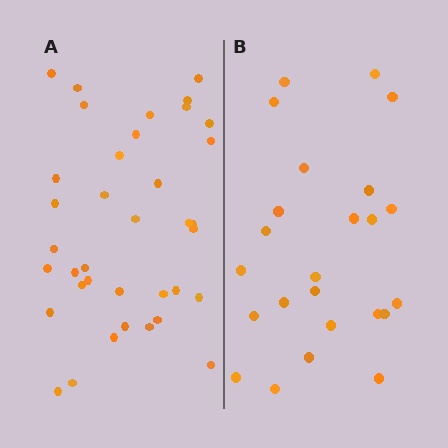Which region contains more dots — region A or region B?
Region A (the left region) has more dots.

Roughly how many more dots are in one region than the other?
Region A has approximately 15 more dots than region B.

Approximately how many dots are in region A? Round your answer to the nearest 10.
About 40 dots. (The exact count is 37, which rounds to 40.)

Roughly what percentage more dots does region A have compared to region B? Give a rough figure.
About 55% more.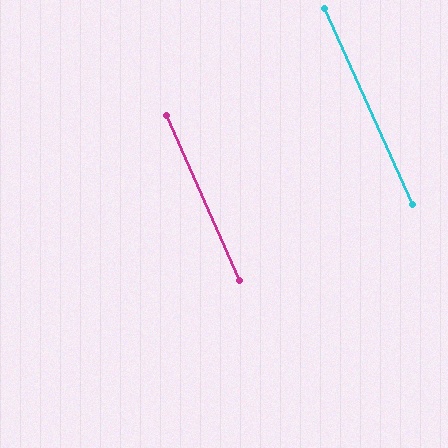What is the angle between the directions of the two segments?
Approximately 0 degrees.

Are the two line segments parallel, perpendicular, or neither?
Parallel — their directions differ by only 0.1°.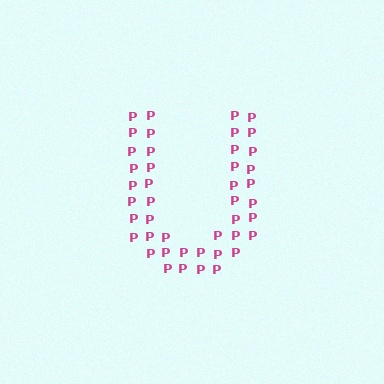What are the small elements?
The small elements are letter P's.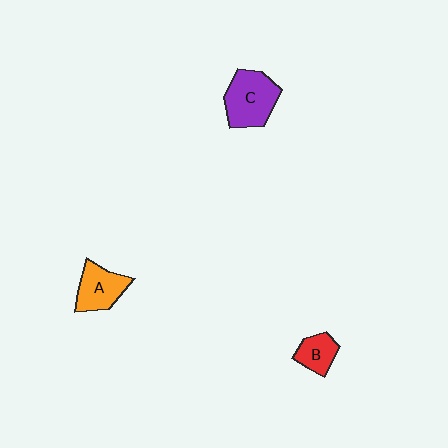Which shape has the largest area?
Shape C (purple).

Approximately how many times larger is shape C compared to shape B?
Approximately 2.0 times.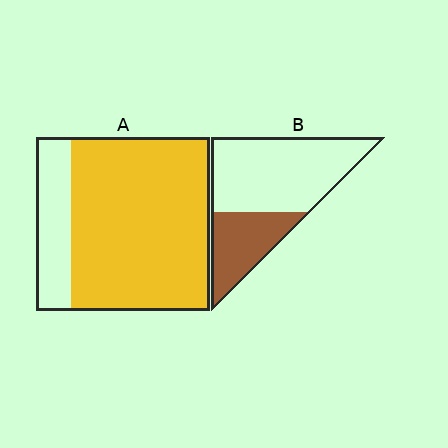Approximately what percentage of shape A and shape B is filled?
A is approximately 80% and B is approximately 35%.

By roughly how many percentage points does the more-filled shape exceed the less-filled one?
By roughly 45 percentage points (A over B).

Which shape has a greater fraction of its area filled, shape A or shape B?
Shape A.